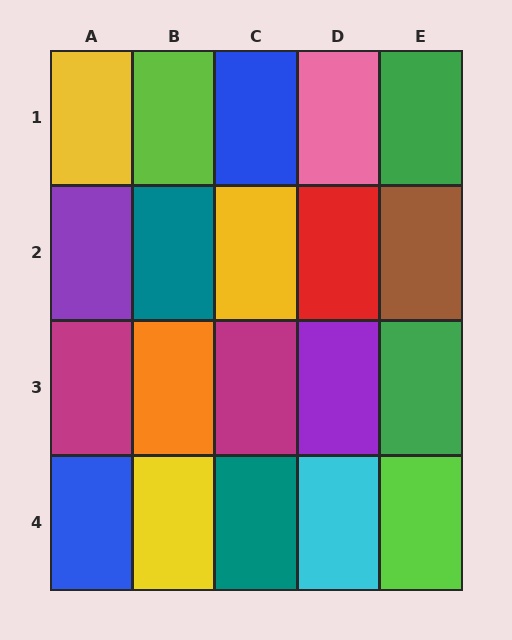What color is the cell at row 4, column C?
Teal.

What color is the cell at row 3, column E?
Green.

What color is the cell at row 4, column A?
Blue.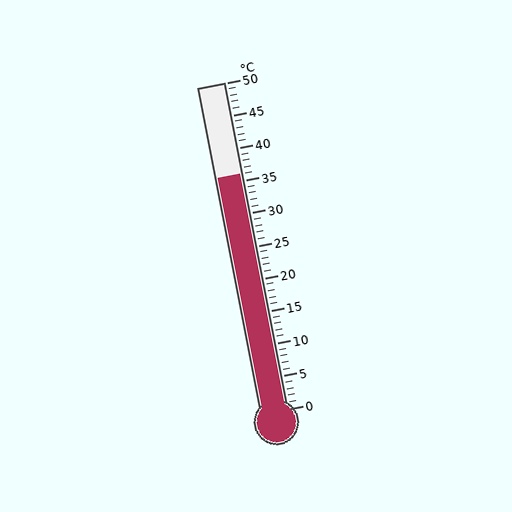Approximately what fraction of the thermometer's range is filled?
The thermometer is filled to approximately 70% of its range.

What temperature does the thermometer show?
The thermometer shows approximately 36°C.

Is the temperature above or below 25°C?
The temperature is above 25°C.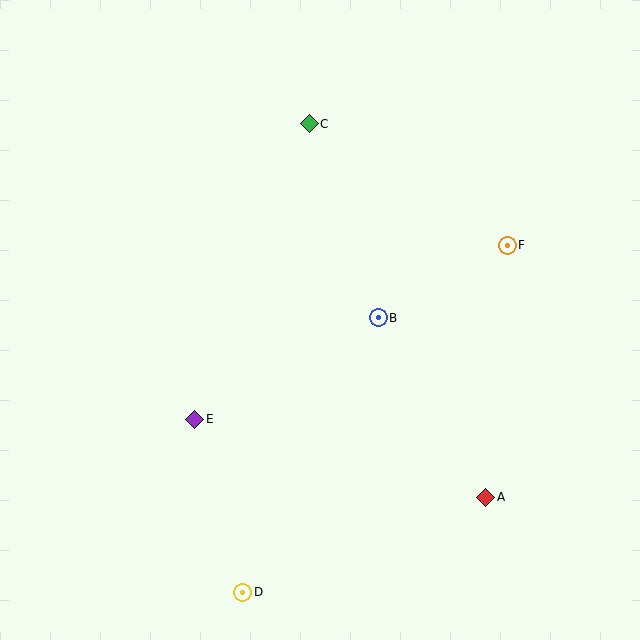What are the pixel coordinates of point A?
Point A is at (486, 497).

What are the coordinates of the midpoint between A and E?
The midpoint between A and E is at (340, 458).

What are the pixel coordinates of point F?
Point F is at (507, 245).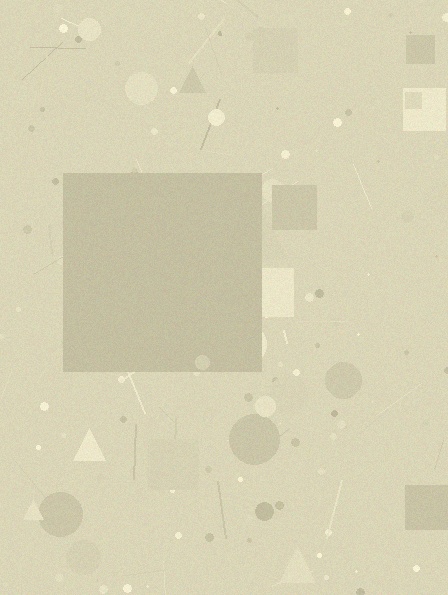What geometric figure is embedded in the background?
A square is embedded in the background.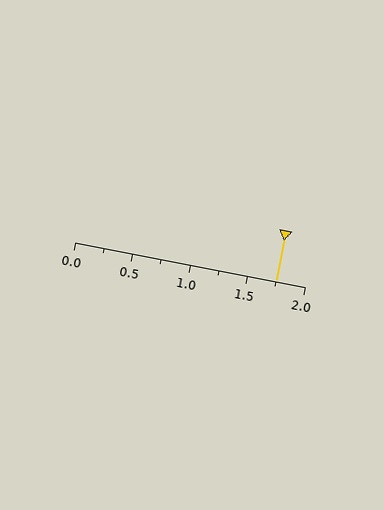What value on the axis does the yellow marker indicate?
The marker indicates approximately 1.75.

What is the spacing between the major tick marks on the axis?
The major ticks are spaced 0.5 apart.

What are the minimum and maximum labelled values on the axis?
The axis runs from 0.0 to 2.0.